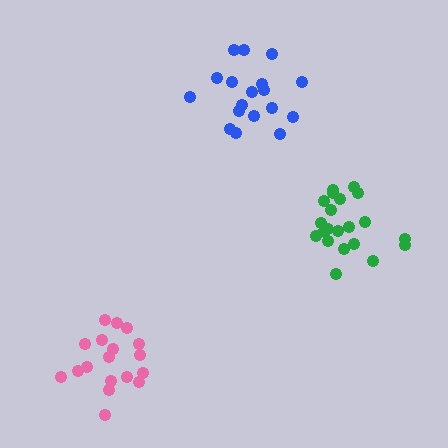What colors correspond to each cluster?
The clusters are colored: green, blue, pink.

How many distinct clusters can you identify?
There are 3 distinct clusters.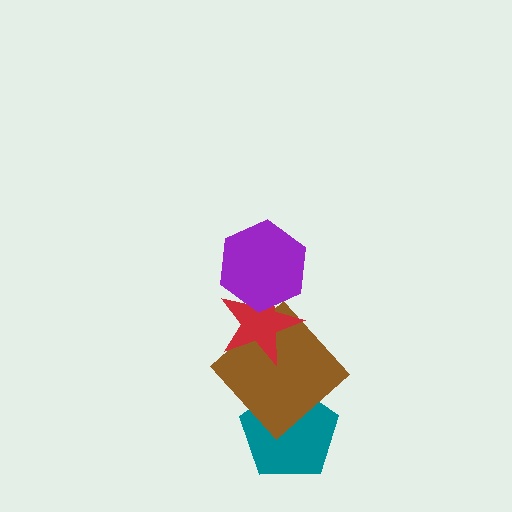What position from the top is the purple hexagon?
The purple hexagon is 1st from the top.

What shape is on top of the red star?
The purple hexagon is on top of the red star.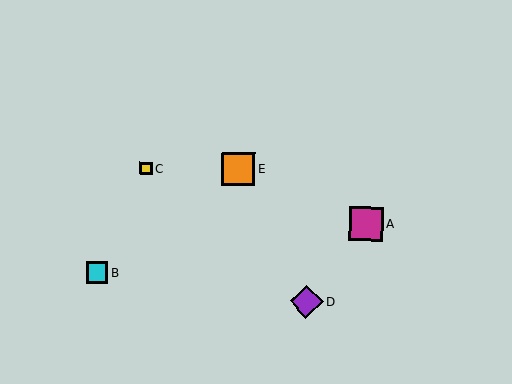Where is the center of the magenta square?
The center of the magenta square is at (366, 224).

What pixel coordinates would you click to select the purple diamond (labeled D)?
Click at (307, 302) to select the purple diamond D.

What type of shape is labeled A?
Shape A is a magenta square.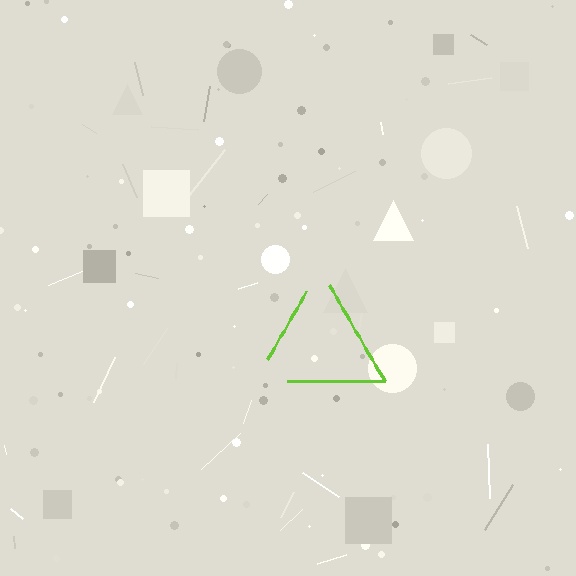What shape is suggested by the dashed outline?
The dashed outline suggests a triangle.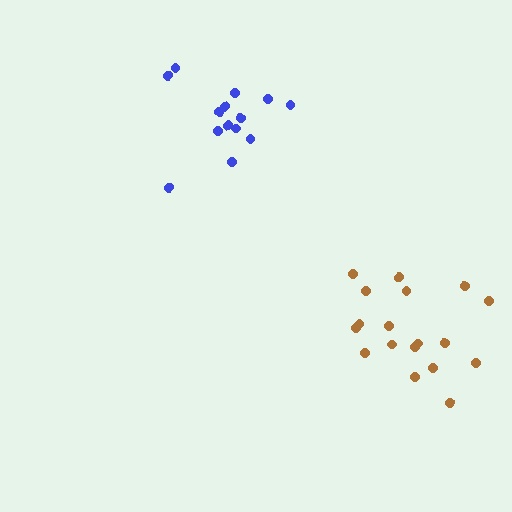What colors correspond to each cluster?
The clusters are colored: brown, blue.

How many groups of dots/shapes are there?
There are 2 groups.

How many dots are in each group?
Group 1: 18 dots, Group 2: 14 dots (32 total).